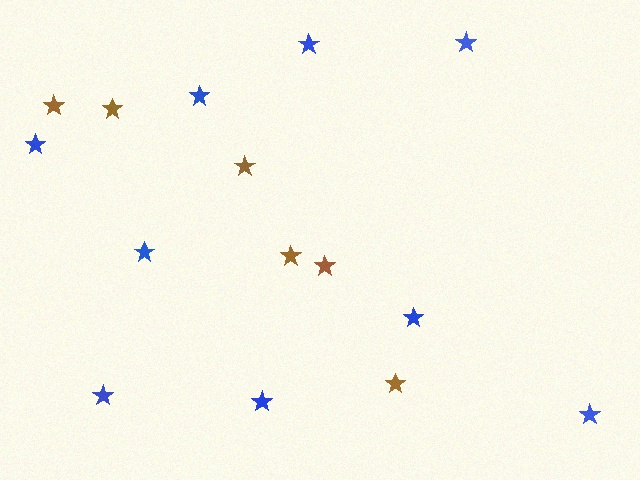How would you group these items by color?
There are 2 groups: one group of blue stars (9) and one group of brown stars (6).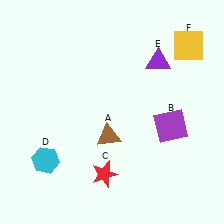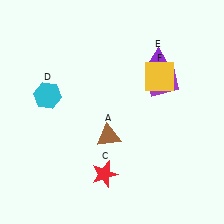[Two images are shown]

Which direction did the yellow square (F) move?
The yellow square (F) moved down.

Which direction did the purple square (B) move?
The purple square (B) moved up.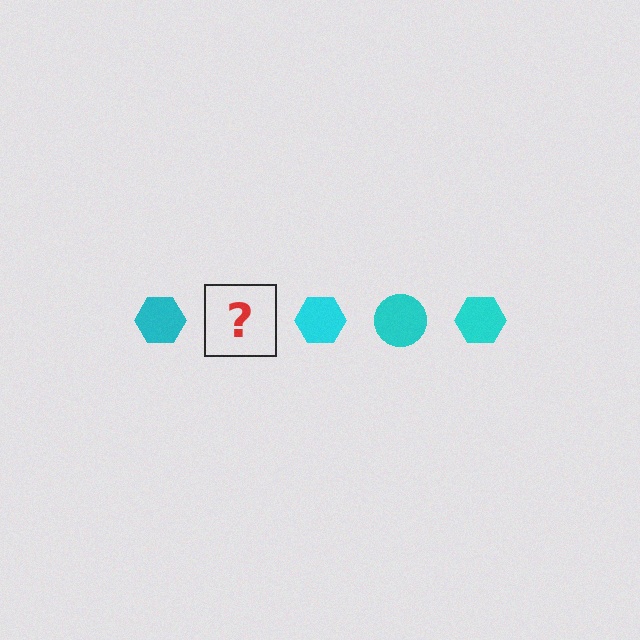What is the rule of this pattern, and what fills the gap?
The rule is that the pattern cycles through hexagon, circle shapes in cyan. The gap should be filled with a cyan circle.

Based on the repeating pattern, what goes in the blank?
The blank should be a cyan circle.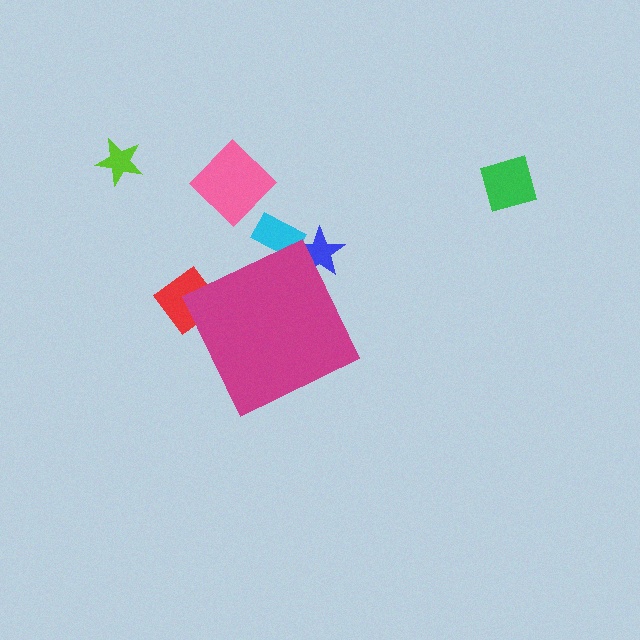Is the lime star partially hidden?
No, the lime star is fully visible.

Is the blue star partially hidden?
Yes, the blue star is partially hidden behind the magenta diamond.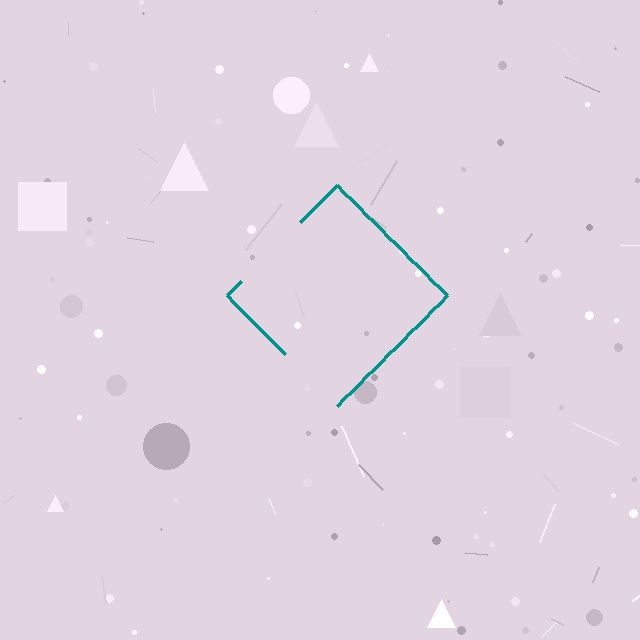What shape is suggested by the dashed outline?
The dashed outline suggests a diamond.